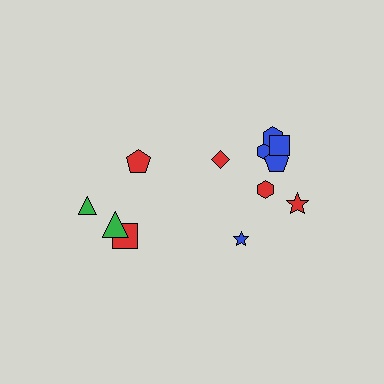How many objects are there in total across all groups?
There are 12 objects.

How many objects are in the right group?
There are 8 objects.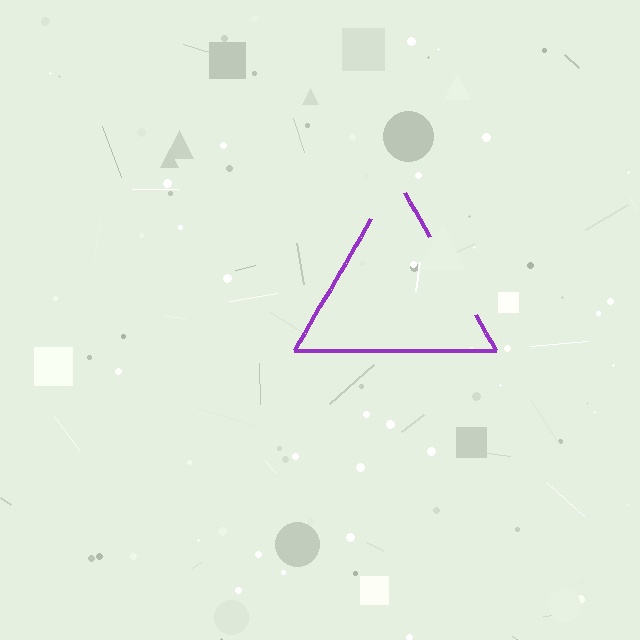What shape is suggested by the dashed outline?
The dashed outline suggests a triangle.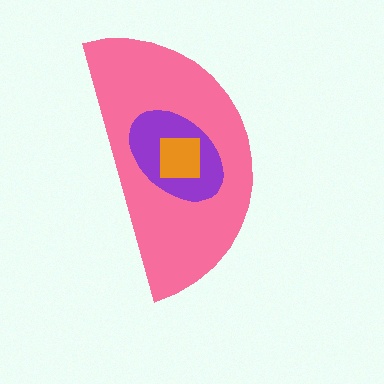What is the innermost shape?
The orange square.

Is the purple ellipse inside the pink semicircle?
Yes.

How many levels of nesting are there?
3.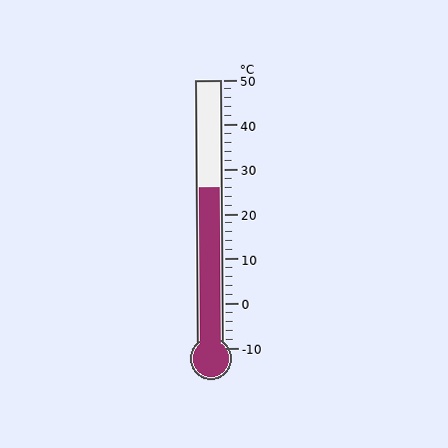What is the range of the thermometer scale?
The thermometer scale ranges from -10°C to 50°C.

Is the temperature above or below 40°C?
The temperature is below 40°C.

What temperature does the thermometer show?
The thermometer shows approximately 26°C.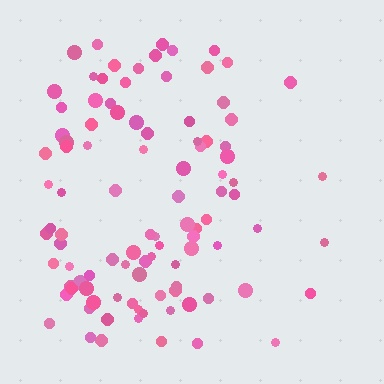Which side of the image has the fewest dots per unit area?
The right.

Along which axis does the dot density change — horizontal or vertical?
Horizontal.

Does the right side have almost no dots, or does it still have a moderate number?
Still a moderate number, just noticeably fewer than the left.